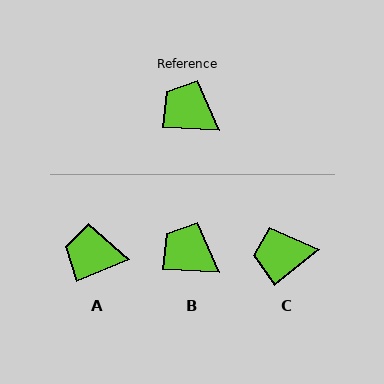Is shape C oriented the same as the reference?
No, it is off by about 42 degrees.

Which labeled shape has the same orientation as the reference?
B.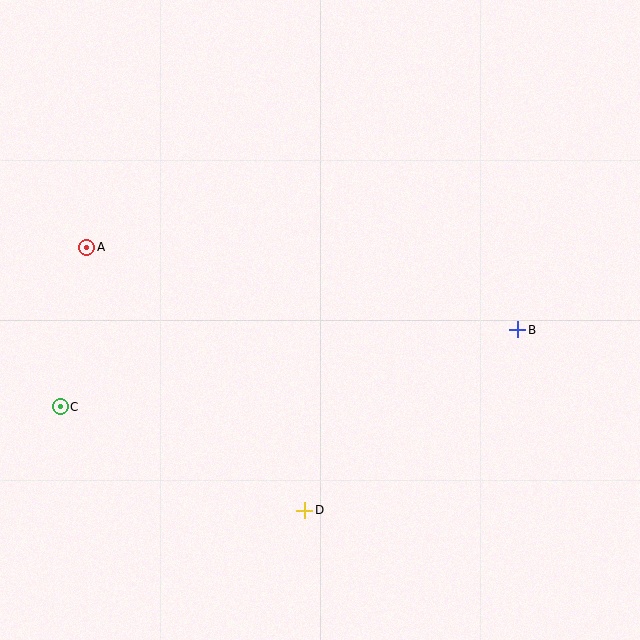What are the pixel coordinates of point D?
Point D is at (305, 510).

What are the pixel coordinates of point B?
Point B is at (518, 330).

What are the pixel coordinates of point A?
Point A is at (87, 247).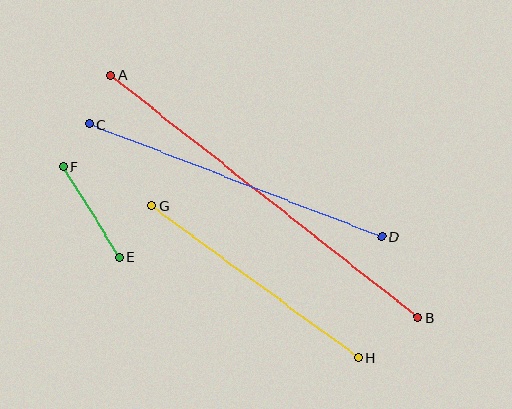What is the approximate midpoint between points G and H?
The midpoint is at approximately (255, 281) pixels.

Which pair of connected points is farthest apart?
Points A and B are farthest apart.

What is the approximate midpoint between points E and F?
The midpoint is at approximately (91, 212) pixels.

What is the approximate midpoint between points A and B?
The midpoint is at approximately (265, 196) pixels.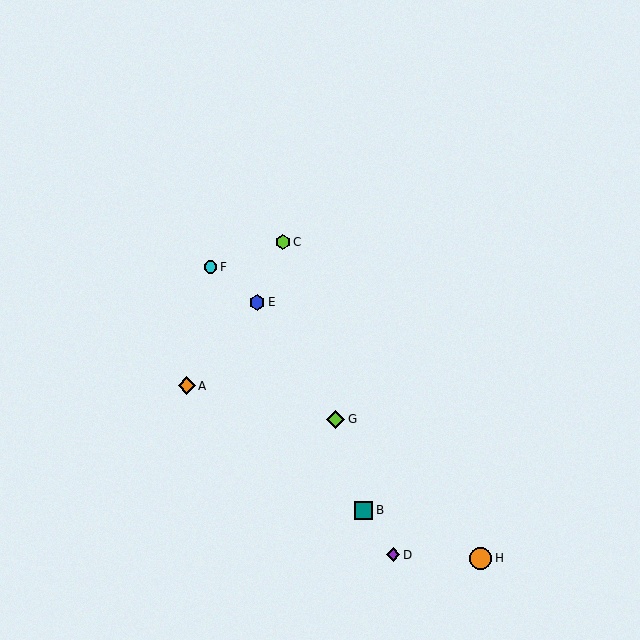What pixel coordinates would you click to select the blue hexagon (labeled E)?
Click at (257, 302) to select the blue hexagon E.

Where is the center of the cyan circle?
The center of the cyan circle is at (211, 267).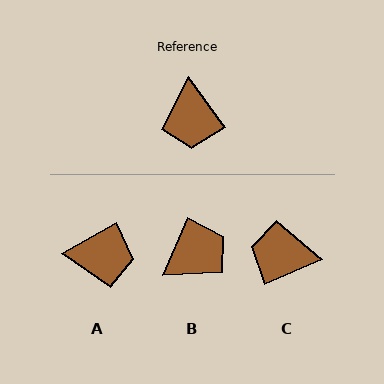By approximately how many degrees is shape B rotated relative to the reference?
Approximately 121 degrees counter-clockwise.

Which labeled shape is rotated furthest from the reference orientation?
B, about 121 degrees away.